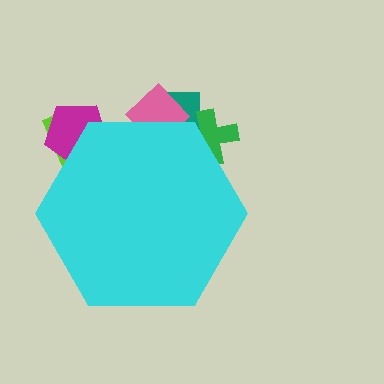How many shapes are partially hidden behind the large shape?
5 shapes are partially hidden.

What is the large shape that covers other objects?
A cyan hexagon.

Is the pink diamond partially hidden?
Yes, the pink diamond is partially hidden behind the cyan hexagon.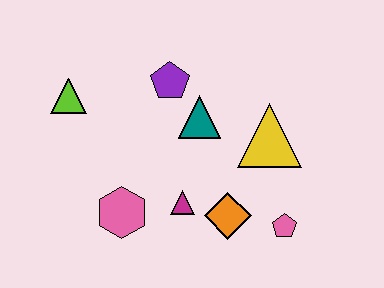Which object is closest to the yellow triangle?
The teal triangle is closest to the yellow triangle.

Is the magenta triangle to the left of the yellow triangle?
Yes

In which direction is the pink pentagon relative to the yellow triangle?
The pink pentagon is below the yellow triangle.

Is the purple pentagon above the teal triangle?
Yes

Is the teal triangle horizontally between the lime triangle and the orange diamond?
Yes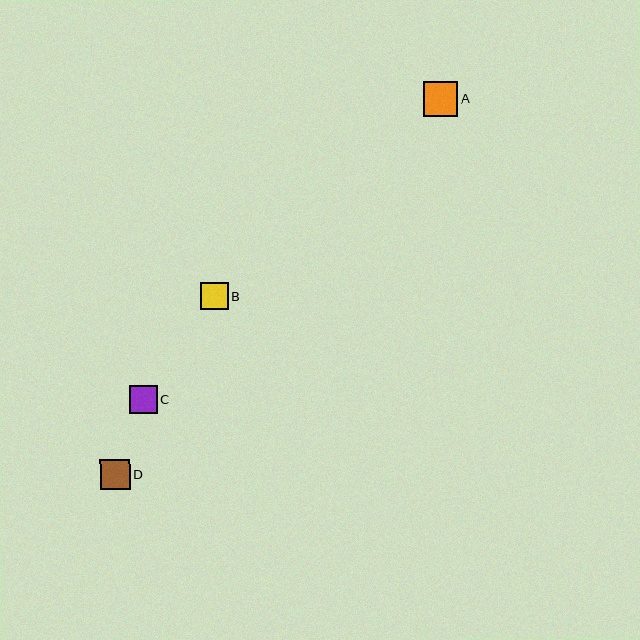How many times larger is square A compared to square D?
Square A is approximately 1.1 times the size of square D.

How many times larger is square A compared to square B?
Square A is approximately 1.2 times the size of square B.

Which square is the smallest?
Square B is the smallest with a size of approximately 28 pixels.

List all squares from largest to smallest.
From largest to smallest: A, D, C, B.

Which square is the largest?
Square A is the largest with a size of approximately 34 pixels.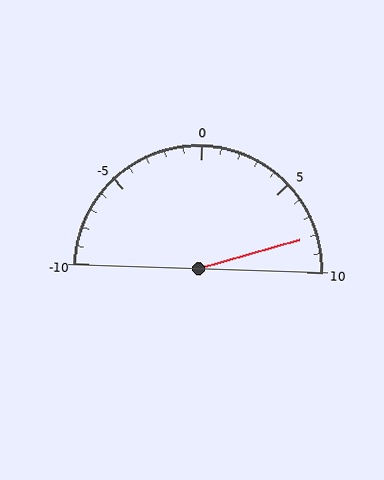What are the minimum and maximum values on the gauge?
The gauge ranges from -10 to 10.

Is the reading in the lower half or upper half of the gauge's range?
The reading is in the upper half of the range (-10 to 10).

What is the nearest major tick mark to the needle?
The nearest major tick mark is 10.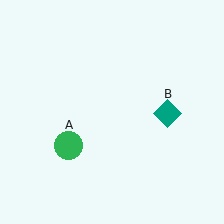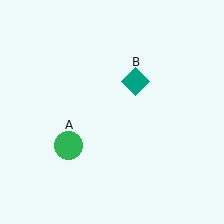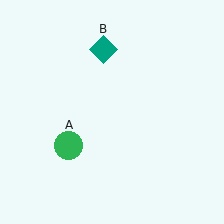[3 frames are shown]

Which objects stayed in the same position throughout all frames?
Green circle (object A) remained stationary.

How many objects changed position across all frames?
1 object changed position: teal diamond (object B).